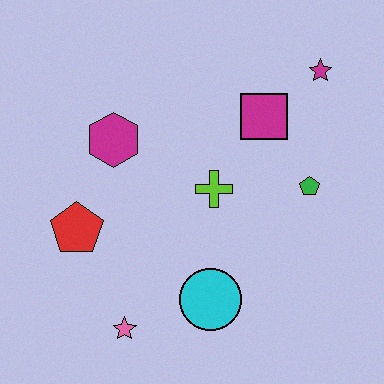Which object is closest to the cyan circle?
The pink star is closest to the cyan circle.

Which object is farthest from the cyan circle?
The magenta star is farthest from the cyan circle.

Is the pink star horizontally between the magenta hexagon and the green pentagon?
Yes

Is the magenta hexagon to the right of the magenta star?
No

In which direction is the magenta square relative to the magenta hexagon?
The magenta square is to the right of the magenta hexagon.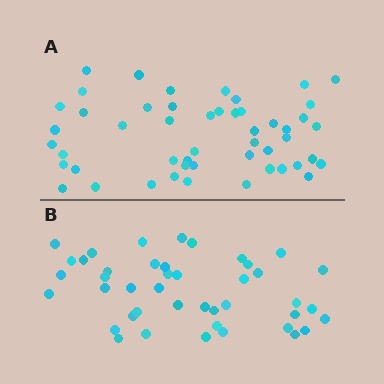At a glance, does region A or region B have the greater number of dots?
Region A (the top region) has more dots.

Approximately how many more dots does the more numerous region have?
Region A has roughly 8 or so more dots than region B.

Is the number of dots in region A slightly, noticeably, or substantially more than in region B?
Region A has only slightly more — the two regions are fairly close. The ratio is roughly 1.2 to 1.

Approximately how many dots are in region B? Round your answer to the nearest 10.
About 40 dots. (The exact count is 43, which rounds to 40.)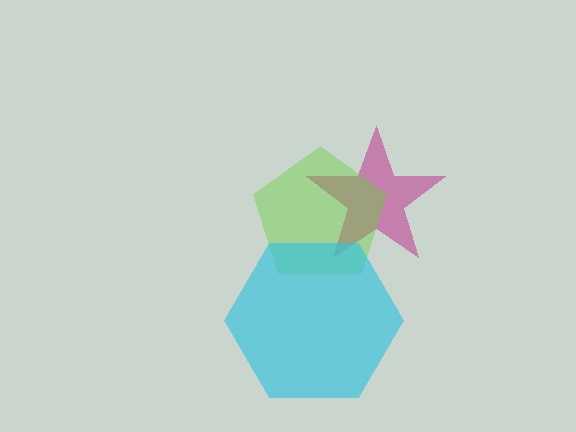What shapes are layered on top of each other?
The layered shapes are: a magenta star, a lime pentagon, a cyan hexagon.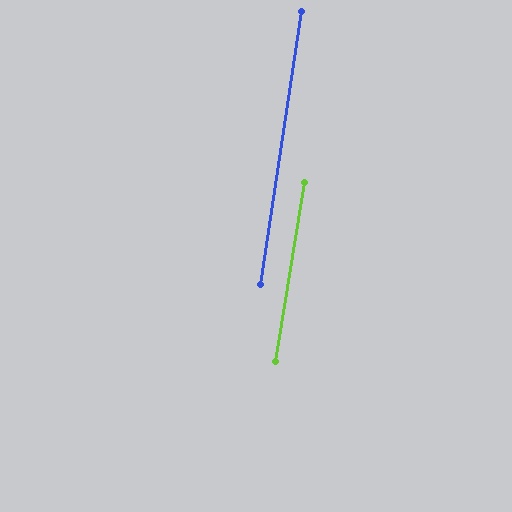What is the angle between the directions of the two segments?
Approximately 1 degree.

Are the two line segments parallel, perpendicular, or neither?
Parallel — their directions differ by only 0.5°.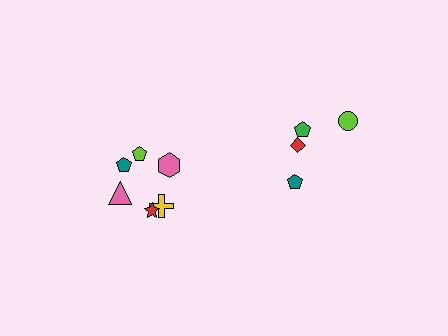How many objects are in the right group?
There are 4 objects.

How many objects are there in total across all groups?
There are 10 objects.